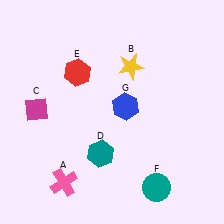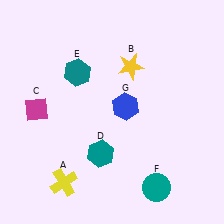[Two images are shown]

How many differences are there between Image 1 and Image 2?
There are 2 differences between the two images.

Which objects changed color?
A changed from pink to yellow. E changed from red to teal.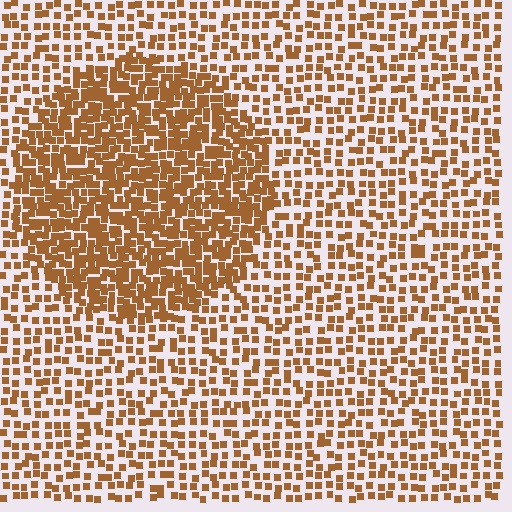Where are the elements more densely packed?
The elements are more densely packed inside the circle boundary.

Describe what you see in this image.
The image contains small brown elements arranged at two different densities. A circle-shaped region is visible where the elements are more densely packed than the surrounding area.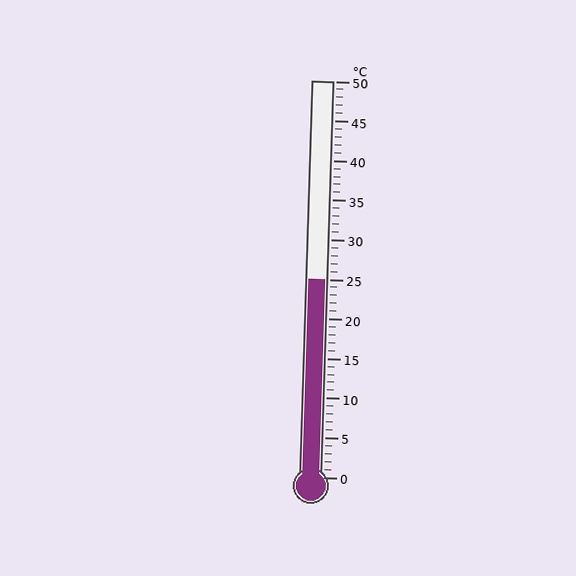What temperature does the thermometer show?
The thermometer shows approximately 25°C.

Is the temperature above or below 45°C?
The temperature is below 45°C.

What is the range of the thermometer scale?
The thermometer scale ranges from 0°C to 50°C.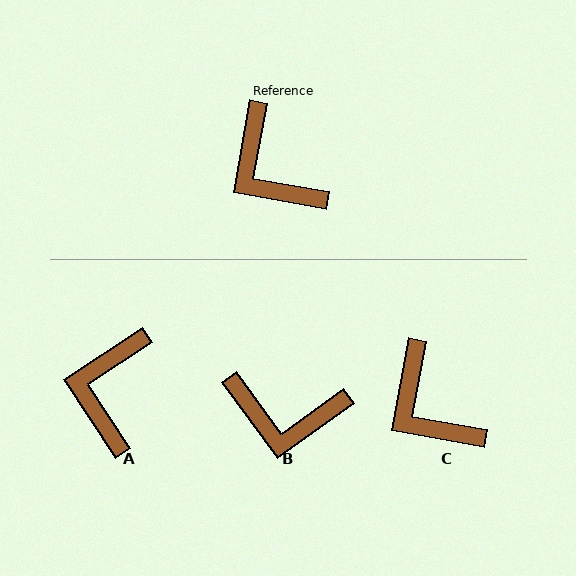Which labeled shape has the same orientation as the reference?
C.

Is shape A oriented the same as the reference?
No, it is off by about 46 degrees.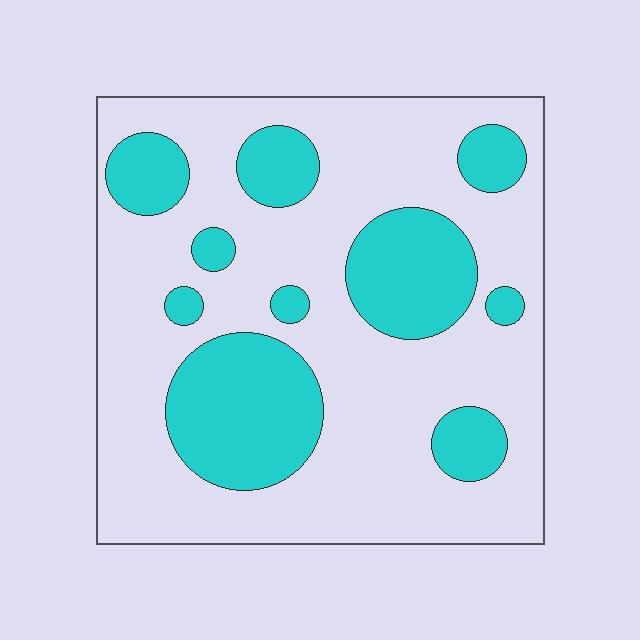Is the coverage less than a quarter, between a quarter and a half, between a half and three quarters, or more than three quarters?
Between a quarter and a half.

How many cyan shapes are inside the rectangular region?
10.